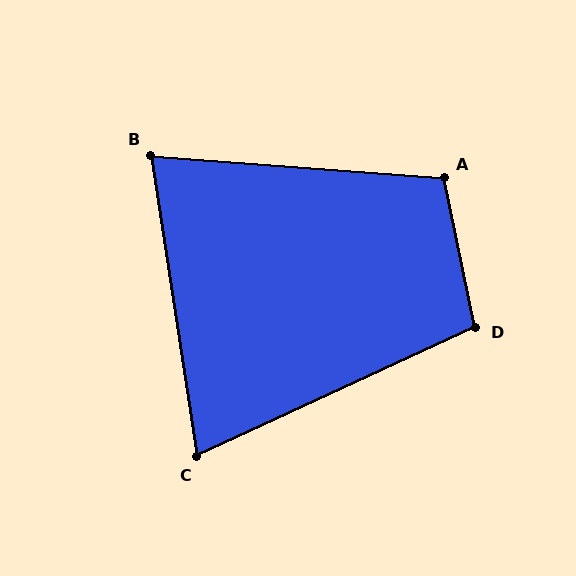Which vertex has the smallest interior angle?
C, at approximately 74 degrees.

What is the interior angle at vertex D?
Approximately 103 degrees (obtuse).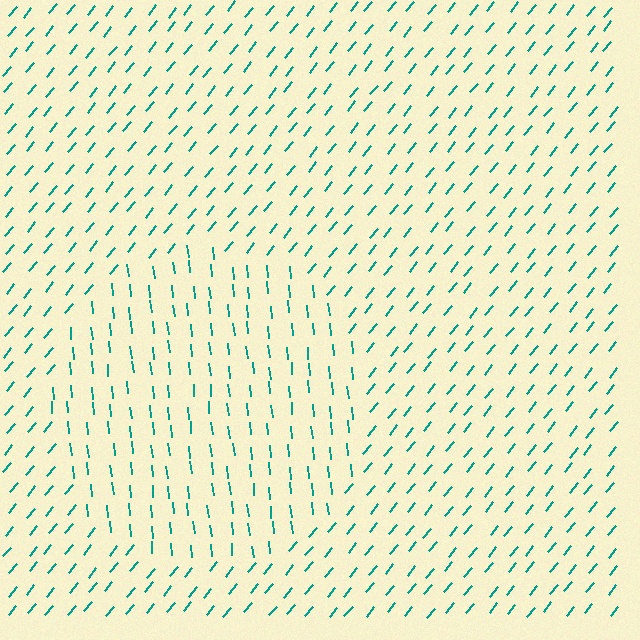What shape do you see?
I see a circle.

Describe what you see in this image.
The image is filled with small teal line segments. A circle region in the image has lines oriented differently from the surrounding lines, creating a visible texture boundary.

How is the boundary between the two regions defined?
The boundary is defined purely by a change in line orientation (approximately 45 degrees difference). All lines are the same color and thickness.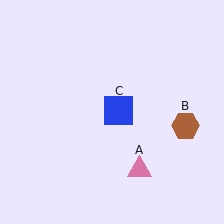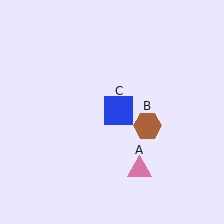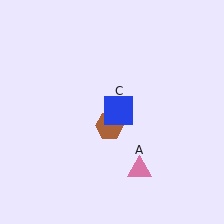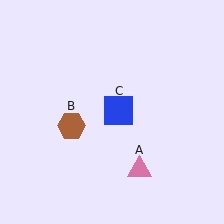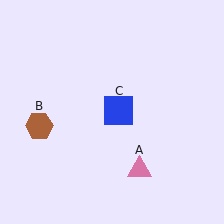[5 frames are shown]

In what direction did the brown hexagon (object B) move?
The brown hexagon (object B) moved left.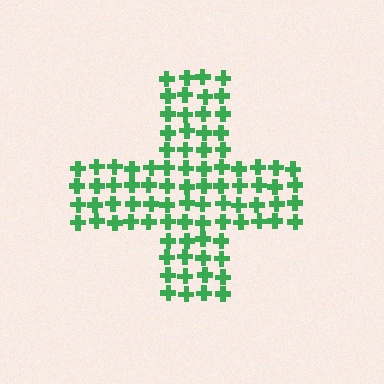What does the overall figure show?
The overall figure shows a cross.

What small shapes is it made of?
It is made of small crosses.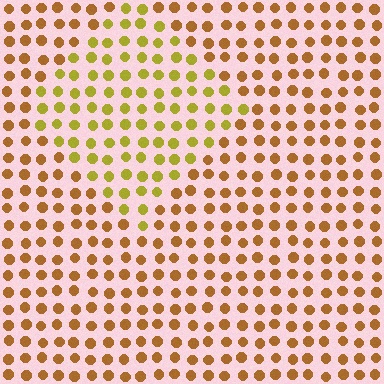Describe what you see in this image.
The image is filled with small brown elements in a uniform arrangement. A diamond-shaped region is visible where the elements are tinted to a slightly different hue, forming a subtle color boundary.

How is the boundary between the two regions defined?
The boundary is defined purely by a slight shift in hue (about 31 degrees). Spacing, size, and orientation are identical on both sides.